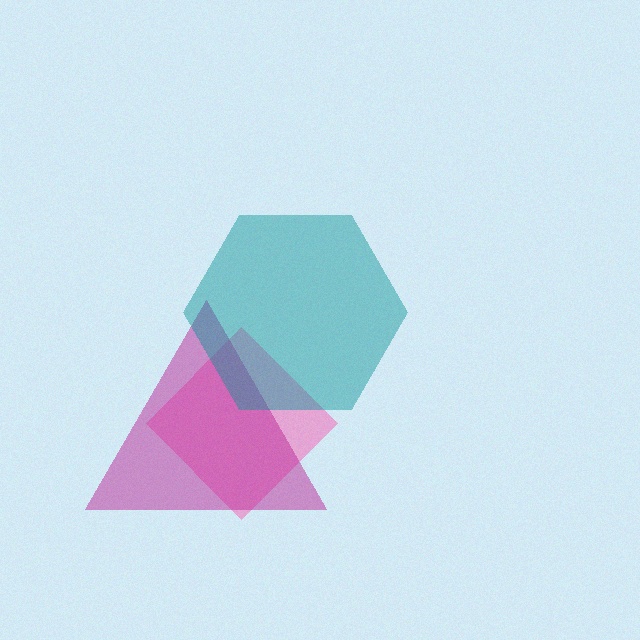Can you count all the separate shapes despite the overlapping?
Yes, there are 3 separate shapes.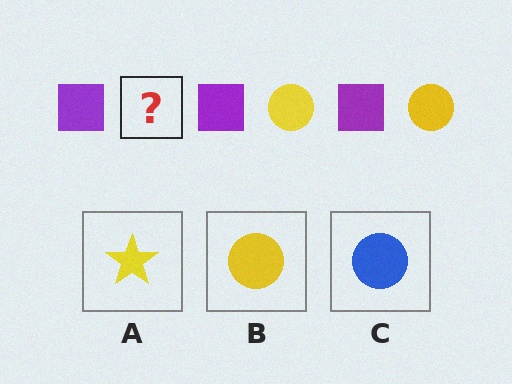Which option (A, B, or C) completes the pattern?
B.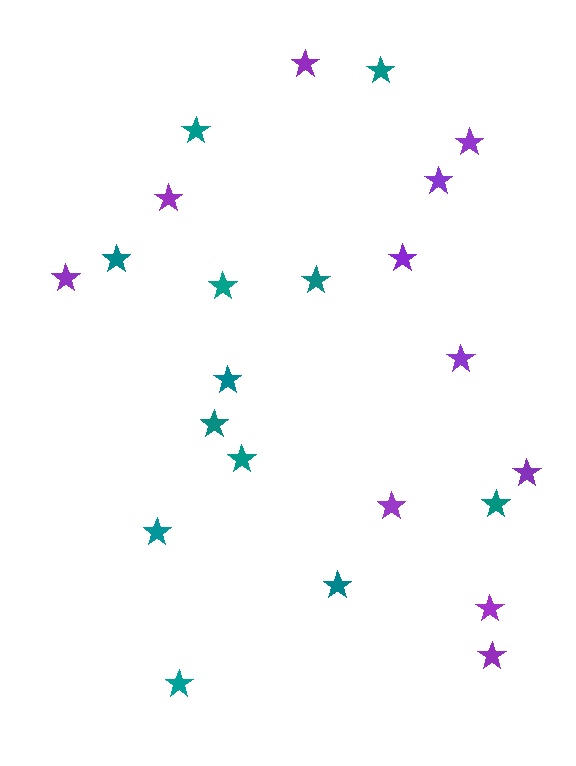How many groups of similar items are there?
There are 2 groups: one group of purple stars (11) and one group of teal stars (12).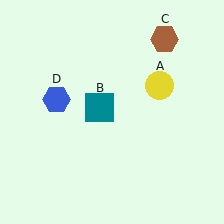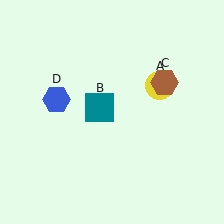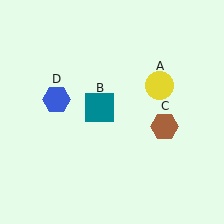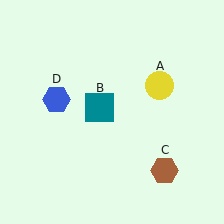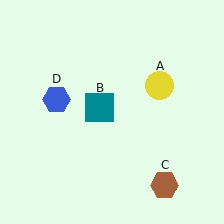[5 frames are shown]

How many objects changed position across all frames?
1 object changed position: brown hexagon (object C).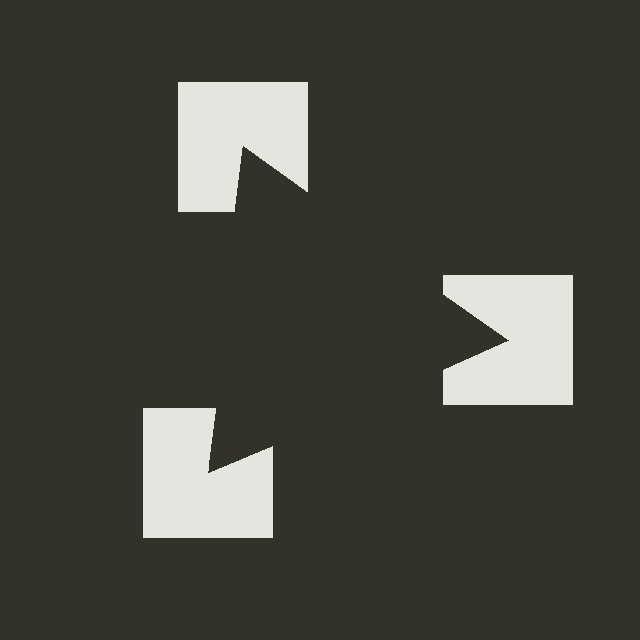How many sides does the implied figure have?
3 sides.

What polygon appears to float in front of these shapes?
An illusory triangle — its edges are inferred from the aligned wedge cuts in the notched squares, not physically drawn.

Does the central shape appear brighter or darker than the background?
It typically appears slightly darker than the background, even though no actual brightness change is drawn.